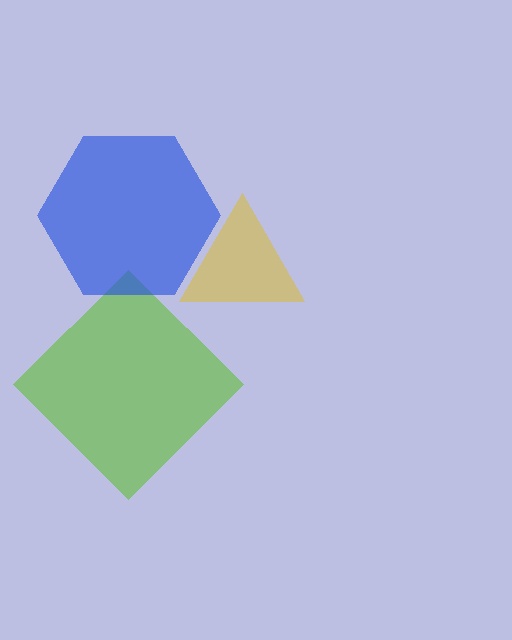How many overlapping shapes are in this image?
There are 3 overlapping shapes in the image.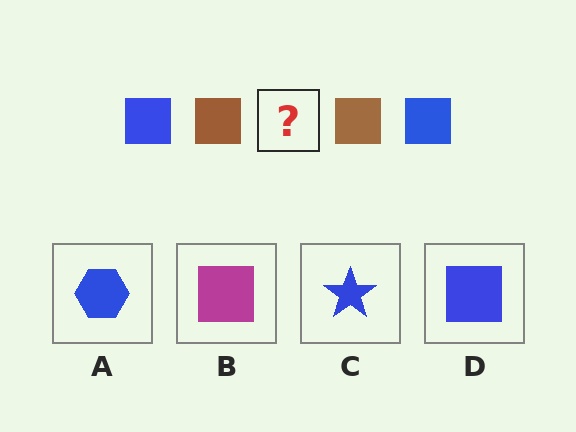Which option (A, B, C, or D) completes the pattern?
D.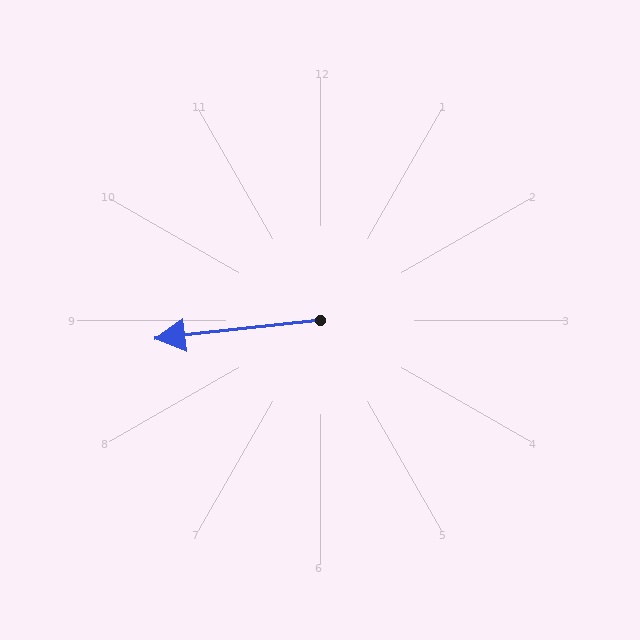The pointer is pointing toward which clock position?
Roughly 9 o'clock.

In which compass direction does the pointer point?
West.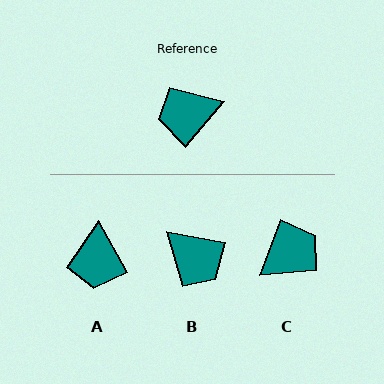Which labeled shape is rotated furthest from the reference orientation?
C, about 160 degrees away.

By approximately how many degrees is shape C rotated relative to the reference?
Approximately 160 degrees clockwise.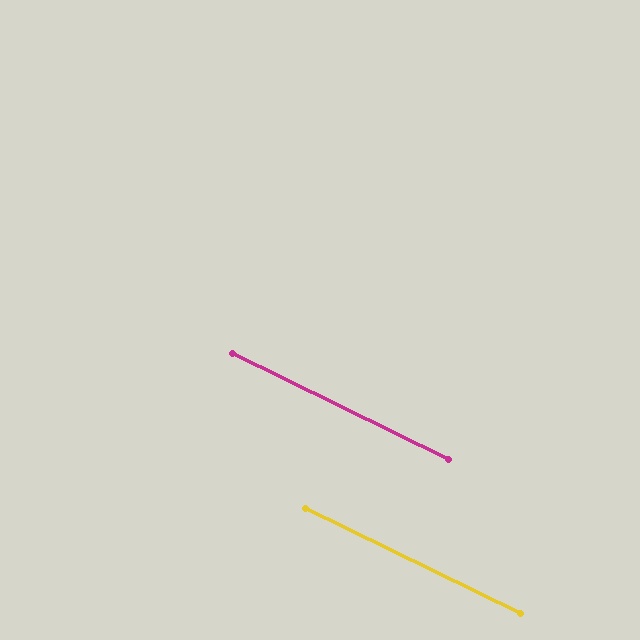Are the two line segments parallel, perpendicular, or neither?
Parallel — their directions differ by only 0.1°.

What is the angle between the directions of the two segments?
Approximately 0 degrees.